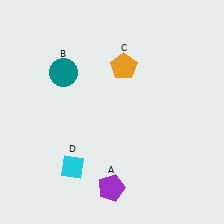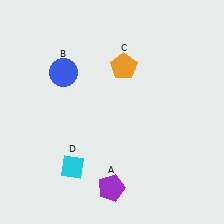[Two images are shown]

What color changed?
The circle (B) changed from teal in Image 1 to blue in Image 2.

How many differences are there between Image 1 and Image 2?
There is 1 difference between the two images.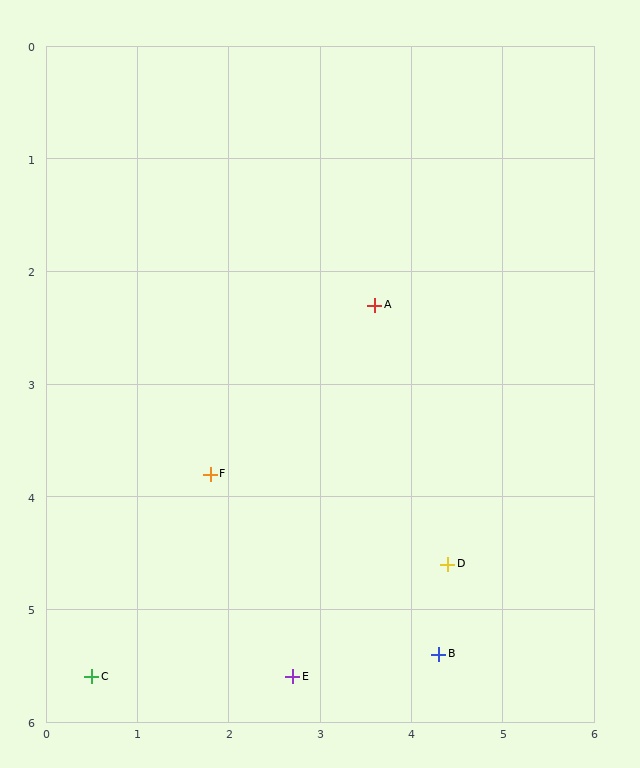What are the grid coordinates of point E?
Point E is at approximately (2.7, 5.6).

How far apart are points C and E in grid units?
Points C and E are about 2.2 grid units apart.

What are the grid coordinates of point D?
Point D is at approximately (4.4, 4.6).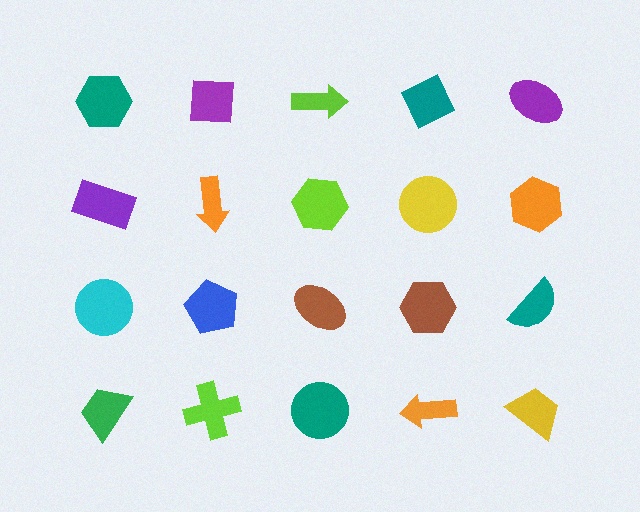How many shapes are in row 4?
5 shapes.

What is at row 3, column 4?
A brown hexagon.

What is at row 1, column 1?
A teal hexagon.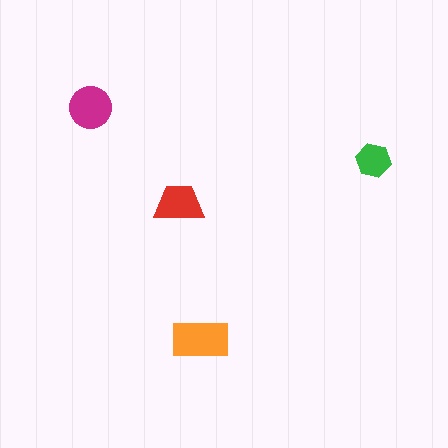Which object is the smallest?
The green hexagon.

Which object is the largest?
The orange rectangle.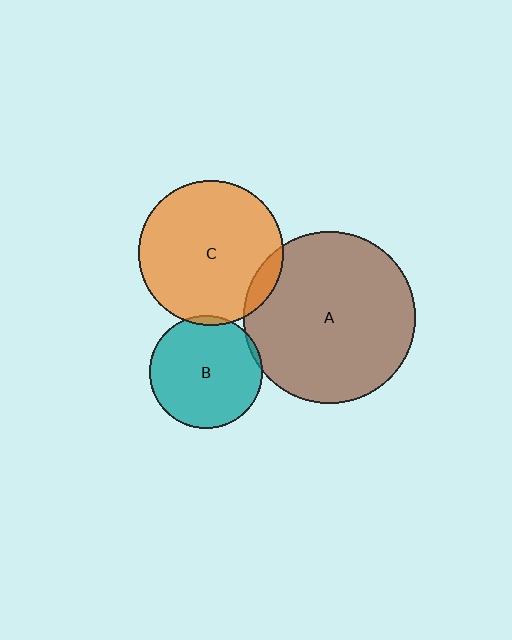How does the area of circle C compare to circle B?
Approximately 1.6 times.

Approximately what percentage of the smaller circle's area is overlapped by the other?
Approximately 10%.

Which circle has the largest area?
Circle A (brown).